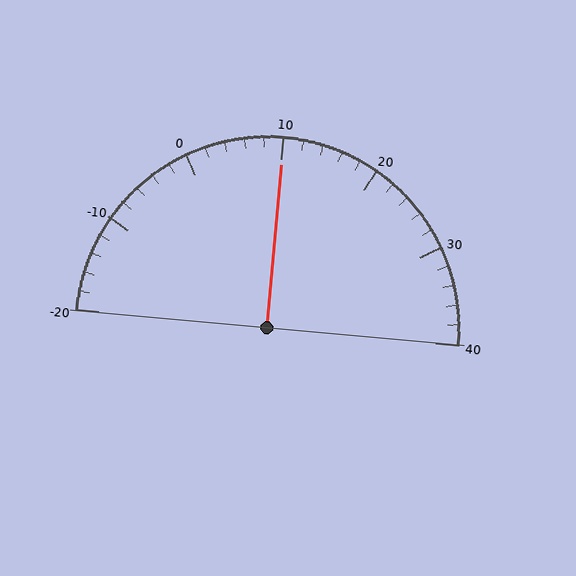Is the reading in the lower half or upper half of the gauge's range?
The reading is in the upper half of the range (-20 to 40).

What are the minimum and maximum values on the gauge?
The gauge ranges from -20 to 40.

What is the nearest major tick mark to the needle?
The nearest major tick mark is 10.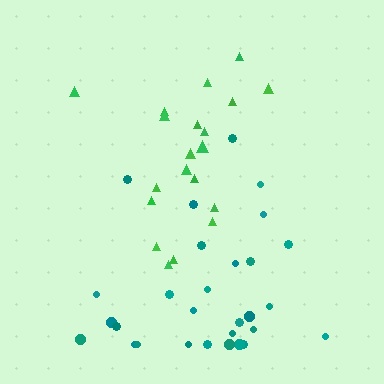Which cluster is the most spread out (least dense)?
Teal.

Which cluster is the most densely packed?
Green.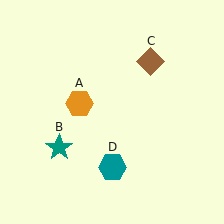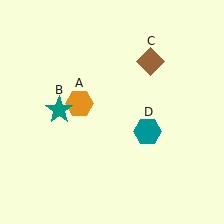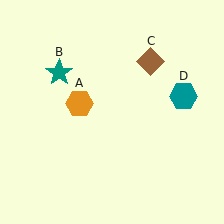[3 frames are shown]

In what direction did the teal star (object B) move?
The teal star (object B) moved up.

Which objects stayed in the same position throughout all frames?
Orange hexagon (object A) and brown diamond (object C) remained stationary.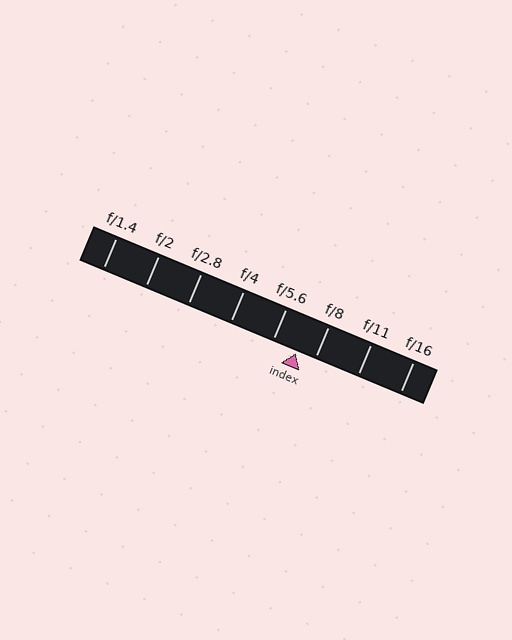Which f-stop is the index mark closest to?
The index mark is closest to f/8.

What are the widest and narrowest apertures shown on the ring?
The widest aperture shown is f/1.4 and the narrowest is f/16.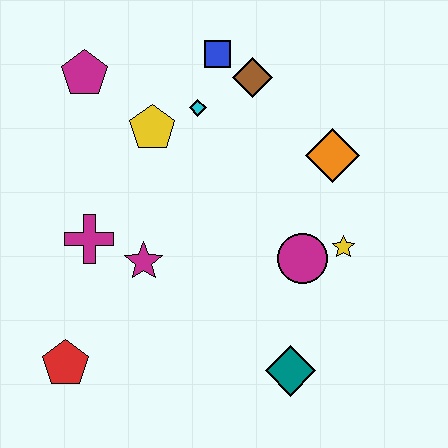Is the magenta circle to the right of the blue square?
Yes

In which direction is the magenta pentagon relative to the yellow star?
The magenta pentagon is to the left of the yellow star.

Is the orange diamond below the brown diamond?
Yes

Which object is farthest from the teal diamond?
The magenta pentagon is farthest from the teal diamond.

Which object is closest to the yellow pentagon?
The cyan diamond is closest to the yellow pentagon.